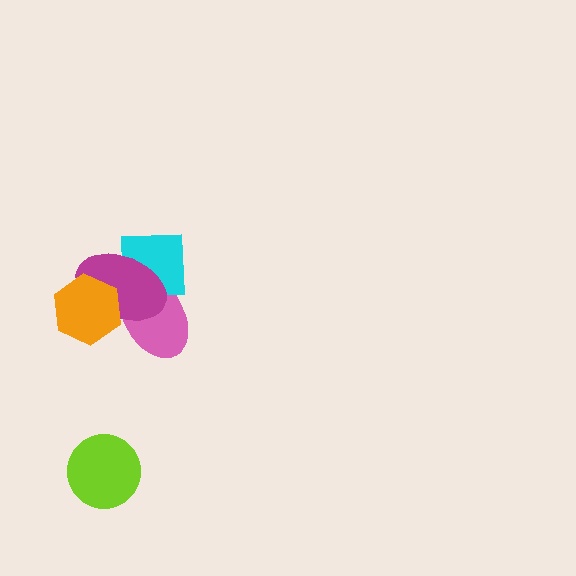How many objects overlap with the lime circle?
0 objects overlap with the lime circle.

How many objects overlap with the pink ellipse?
3 objects overlap with the pink ellipse.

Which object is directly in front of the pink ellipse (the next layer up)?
The cyan square is directly in front of the pink ellipse.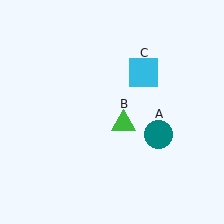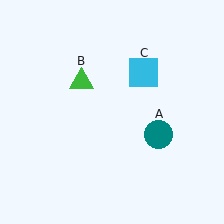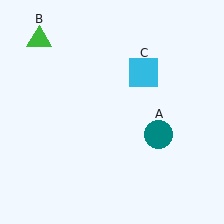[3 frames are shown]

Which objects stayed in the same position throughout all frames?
Teal circle (object A) and cyan square (object C) remained stationary.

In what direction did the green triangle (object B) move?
The green triangle (object B) moved up and to the left.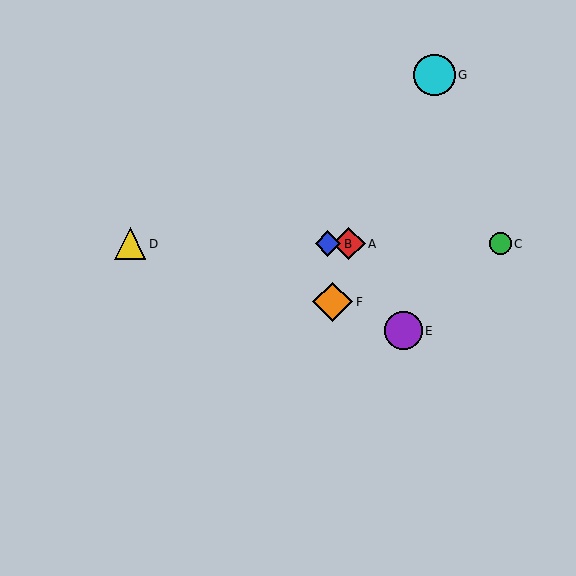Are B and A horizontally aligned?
Yes, both are at y≈244.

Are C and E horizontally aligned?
No, C is at y≈244 and E is at y≈331.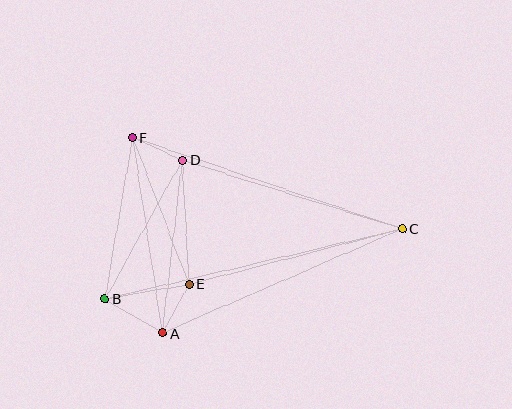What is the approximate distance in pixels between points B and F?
The distance between B and F is approximately 163 pixels.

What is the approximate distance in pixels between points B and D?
The distance between B and D is approximately 159 pixels.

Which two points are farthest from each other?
Points B and C are farthest from each other.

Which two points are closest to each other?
Points D and F are closest to each other.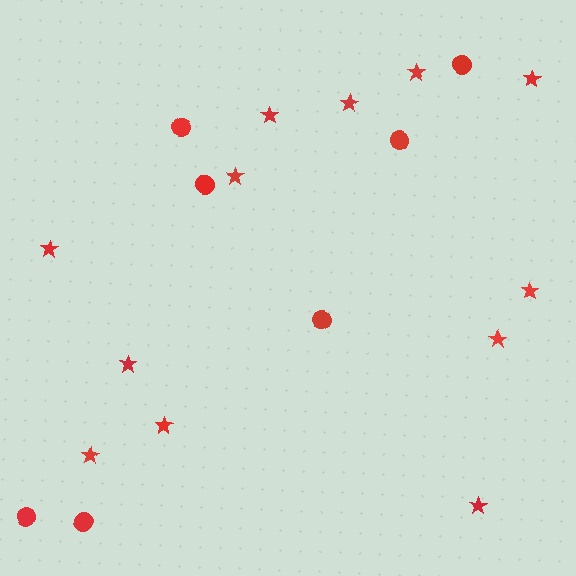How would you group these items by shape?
There are 2 groups: one group of stars (12) and one group of circles (7).